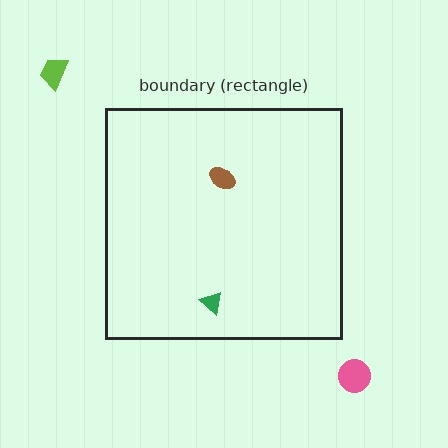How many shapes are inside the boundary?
2 inside, 2 outside.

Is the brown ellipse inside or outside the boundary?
Inside.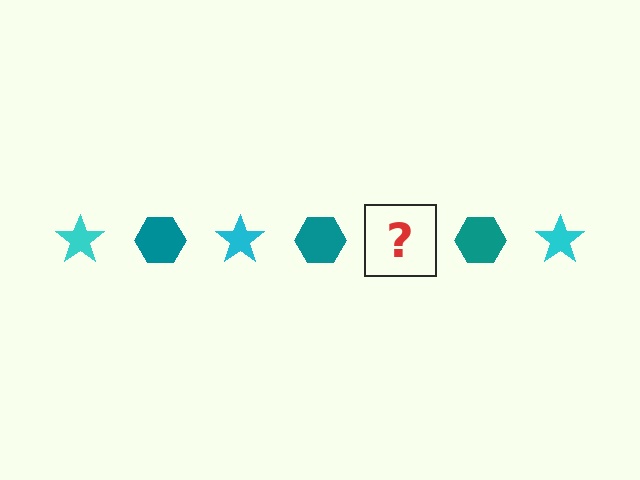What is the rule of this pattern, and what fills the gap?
The rule is that the pattern alternates between cyan star and teal hexagon. The gap should be filled with a cyan star.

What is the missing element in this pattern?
The missing element is a cyan star.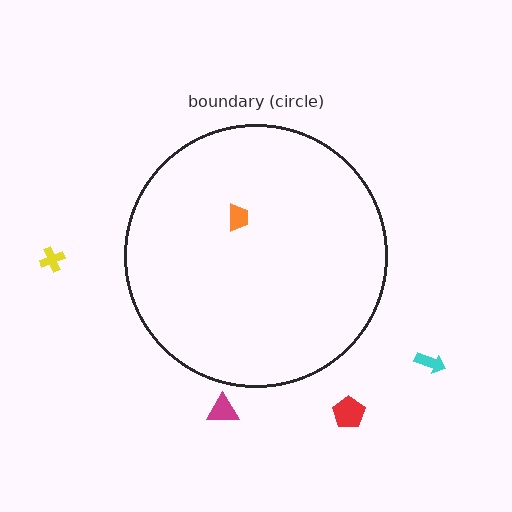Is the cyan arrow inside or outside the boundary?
Outside.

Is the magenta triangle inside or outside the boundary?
Outside.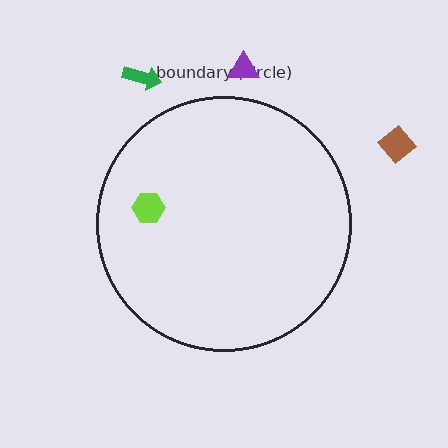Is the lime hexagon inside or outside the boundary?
Inside.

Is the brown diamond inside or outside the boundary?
Outside.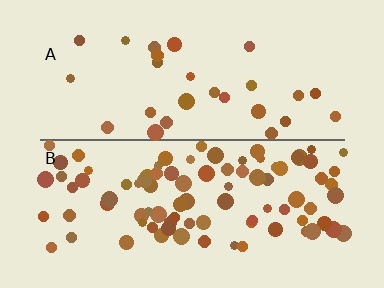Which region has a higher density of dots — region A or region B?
B (the bottom).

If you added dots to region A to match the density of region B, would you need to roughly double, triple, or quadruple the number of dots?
Approximately triple.